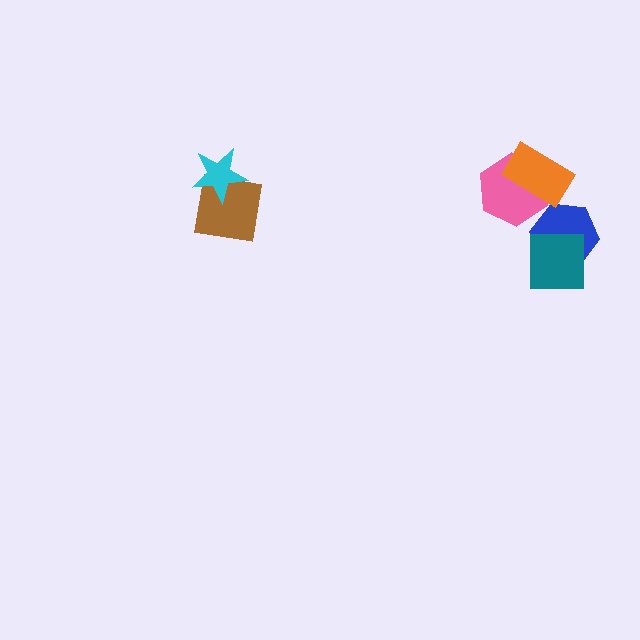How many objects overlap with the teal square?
1 object overlaps with the teal square.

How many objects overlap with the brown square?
1 object overlaps with the brown square.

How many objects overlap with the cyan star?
1 object overlaps with the cyan star.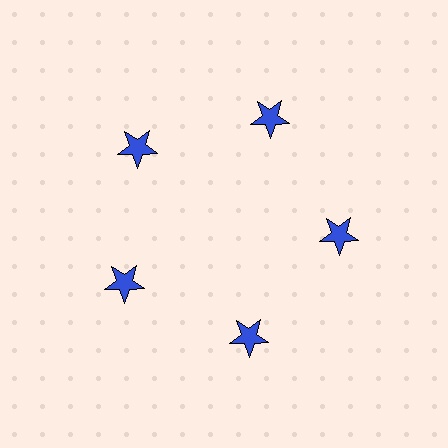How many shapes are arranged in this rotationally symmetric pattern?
There are 5 shapes, arranged in 5 groups of 1.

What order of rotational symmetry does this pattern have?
This pattern has 5-fold rotational symmetry.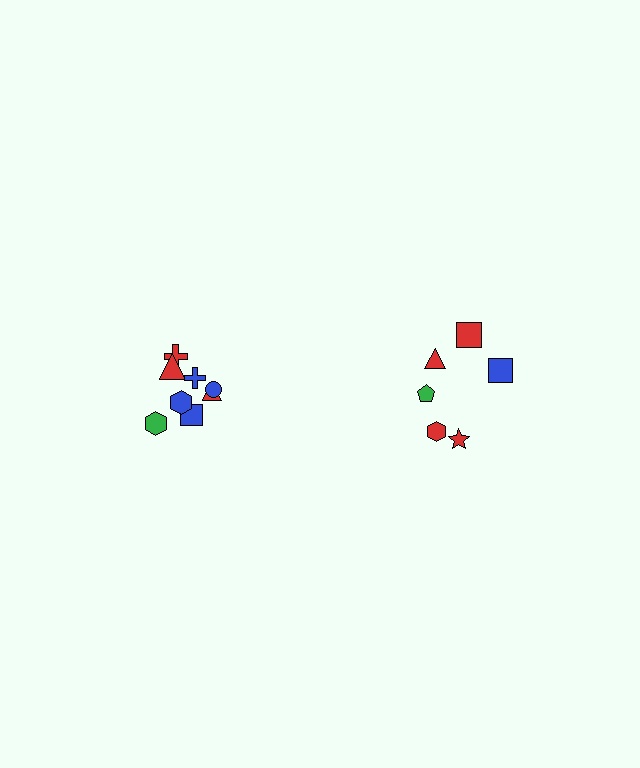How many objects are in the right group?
There are 6 objects.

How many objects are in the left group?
There are 8 objects.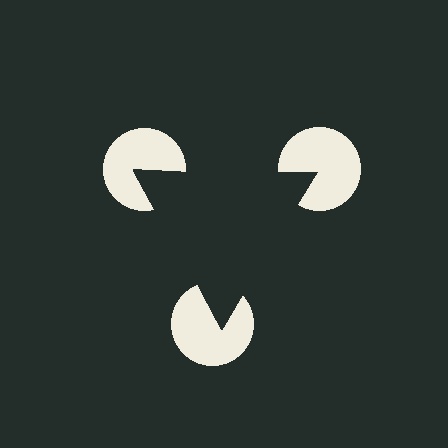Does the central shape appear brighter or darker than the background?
It typically appears slightly darker than the background, even though no actual brightness change is drawn.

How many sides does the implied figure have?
3 sides.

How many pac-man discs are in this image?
There are 3 — one at each vertex of the illusory triangle.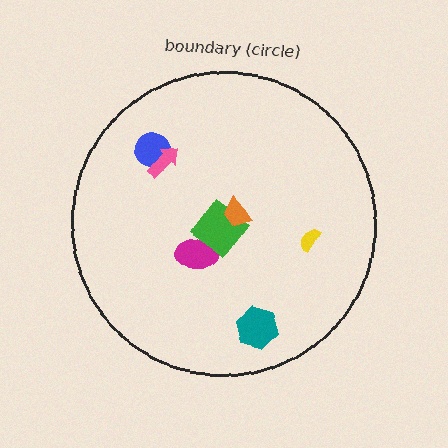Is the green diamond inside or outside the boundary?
Inside.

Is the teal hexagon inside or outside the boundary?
Inside.